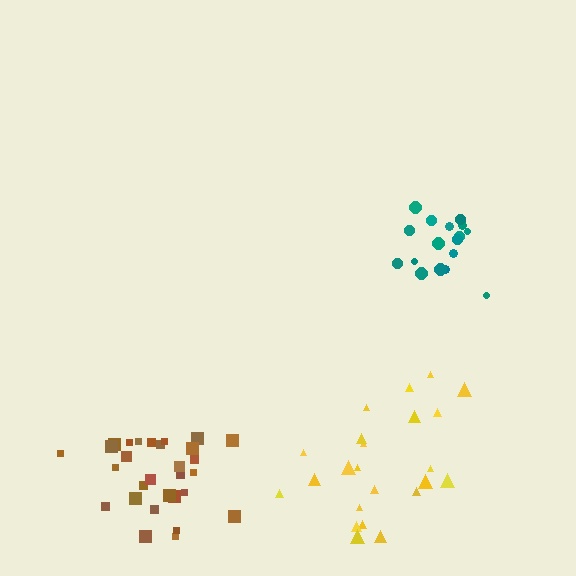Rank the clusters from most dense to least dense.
teal, brown, yellow.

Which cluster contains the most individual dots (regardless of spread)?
Brown (29).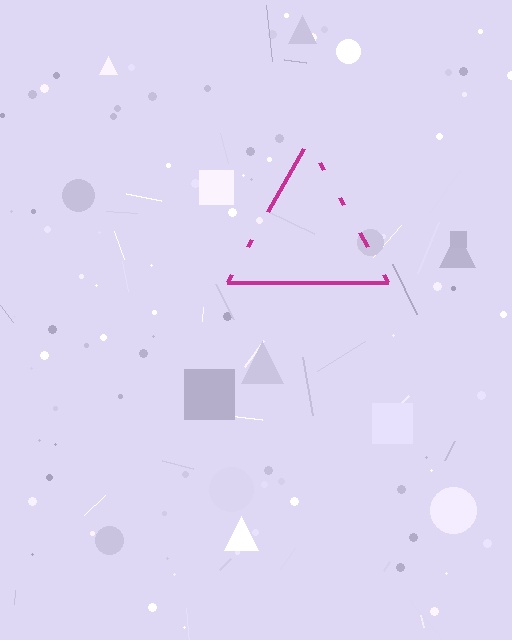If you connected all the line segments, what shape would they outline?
They would outline a triangle.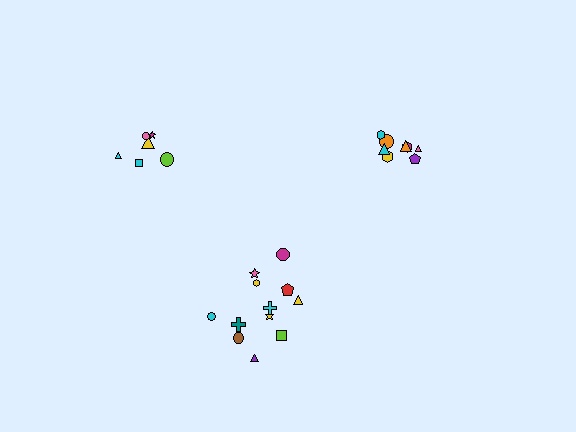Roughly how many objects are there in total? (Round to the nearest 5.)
Roughly 25 objects in total.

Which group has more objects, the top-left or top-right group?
The top-right group.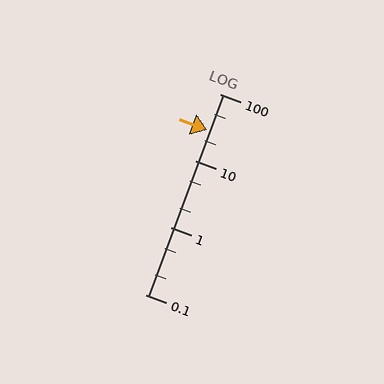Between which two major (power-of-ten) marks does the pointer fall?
The pointer is between 10 and 100.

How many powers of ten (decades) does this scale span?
The scale spans 3 decades, from 0.1 to 100.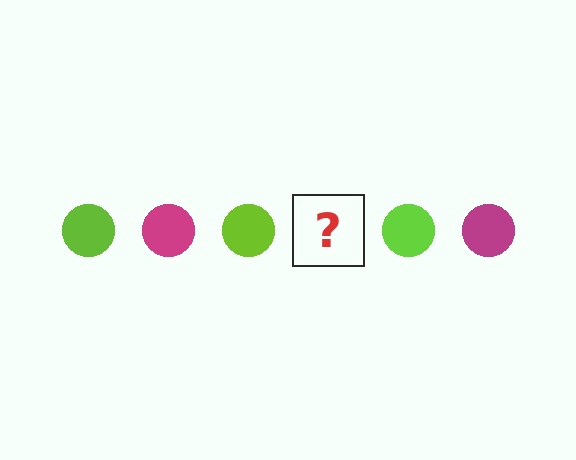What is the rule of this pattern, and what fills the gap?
The rule is that the pattern cycles through lime, magenta circles. The gap should be filled with a magenta circle.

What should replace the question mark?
The question mark should be replaced with a magenta circle.